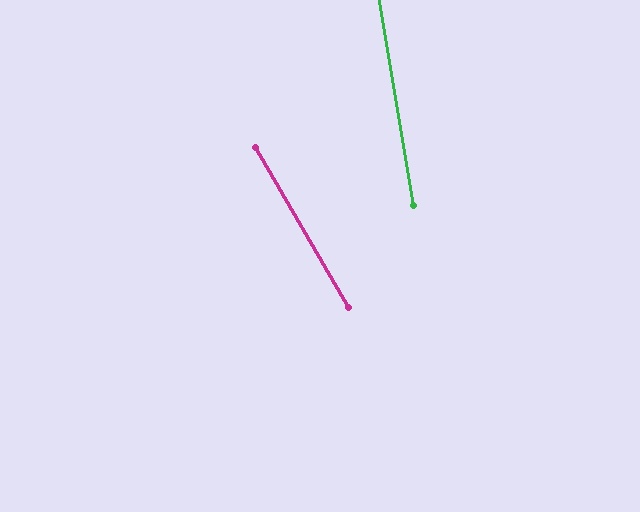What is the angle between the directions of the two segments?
Approximately 21 degrees.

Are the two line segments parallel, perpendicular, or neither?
Neither parallel nor perpendicular — they differ by about 21°.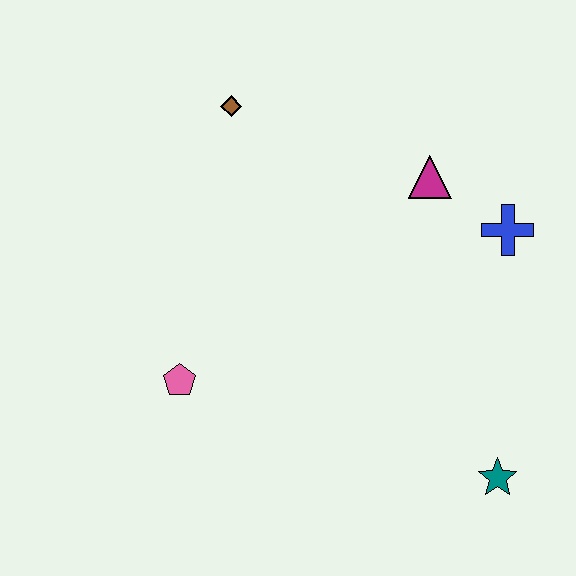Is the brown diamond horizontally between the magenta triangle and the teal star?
No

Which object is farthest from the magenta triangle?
The pink pentagon is farthest from the magenta triangle.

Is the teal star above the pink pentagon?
No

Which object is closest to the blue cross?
The magenta triangle is closest to the blue cross.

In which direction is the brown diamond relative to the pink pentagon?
The brown diamond is above the pink pentagon.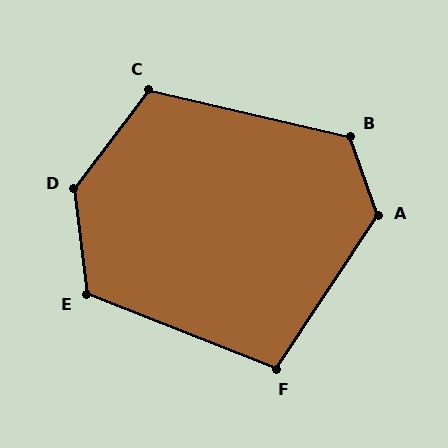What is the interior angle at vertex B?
Approximately 122 degrees (obtuse).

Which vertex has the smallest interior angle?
F, at approximately 102 degrees.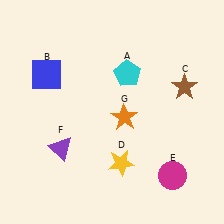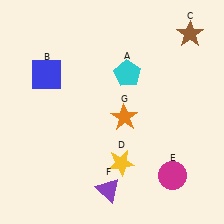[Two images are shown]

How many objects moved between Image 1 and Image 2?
2 objects moved between the two images.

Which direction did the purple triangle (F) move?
The purple triangle (F) moved right.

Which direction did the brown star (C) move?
The brown star (C) moved up.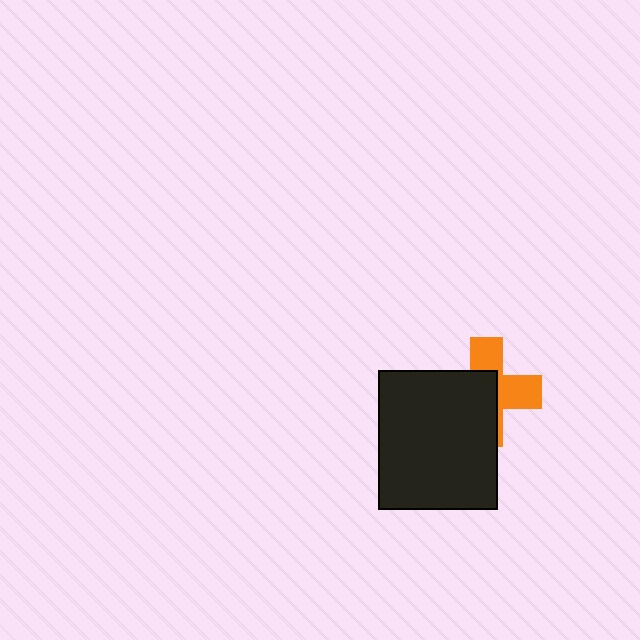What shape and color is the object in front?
The object in front is a black rectangle.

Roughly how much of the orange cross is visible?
About half of it is visible (roughly 45%).